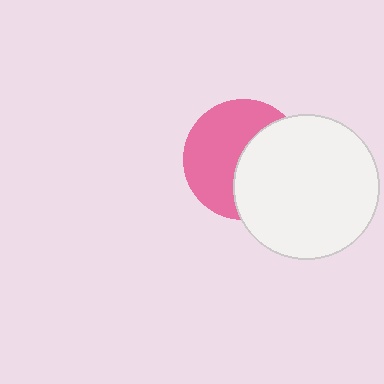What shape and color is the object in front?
The object in front is a white circle.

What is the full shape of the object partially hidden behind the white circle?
The partially hidden object is a pink circle.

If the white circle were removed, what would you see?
You would see the complete pink circle.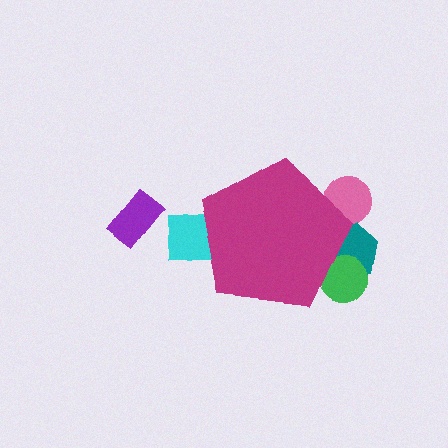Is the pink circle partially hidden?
Yes, the pink circle is partially hidden behind the magenta pentagon.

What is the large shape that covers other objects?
A magenta pentagon.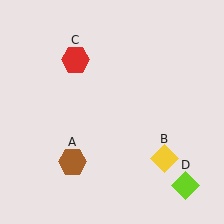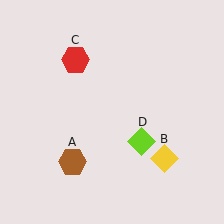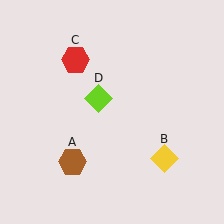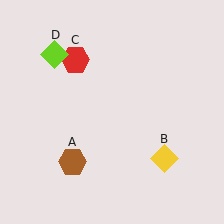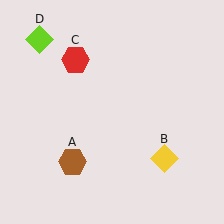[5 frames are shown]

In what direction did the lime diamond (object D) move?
The lime diamond (object D) moved up and to the left.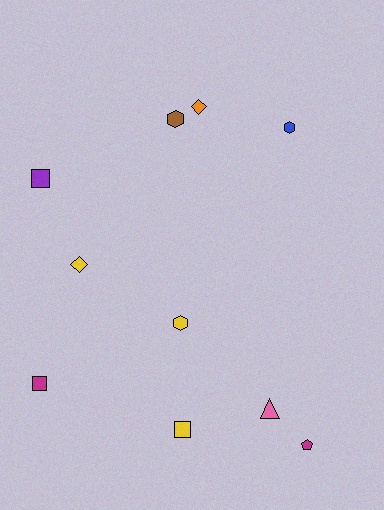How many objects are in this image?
There are 10 objects.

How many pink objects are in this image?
There is 1 pink object.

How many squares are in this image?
There are 3 squares.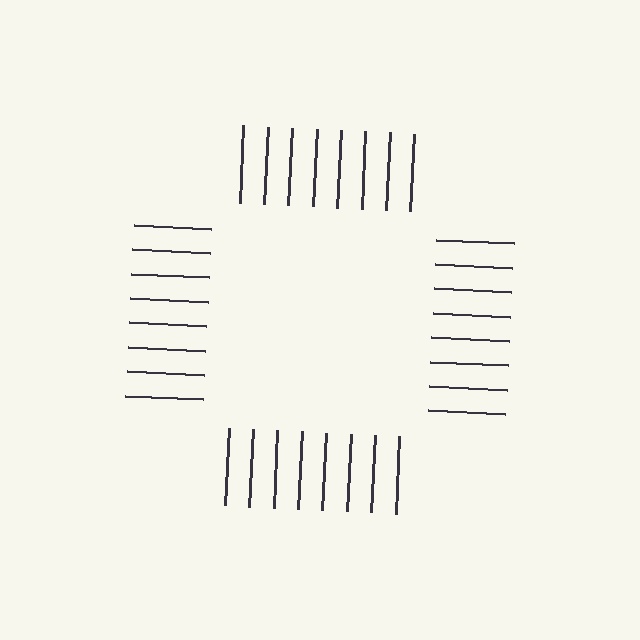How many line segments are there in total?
32 — 8 along each of the 4 edges.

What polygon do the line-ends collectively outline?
An illusory square — the line segments terminate on its edges but no continuous stroke is drawn.